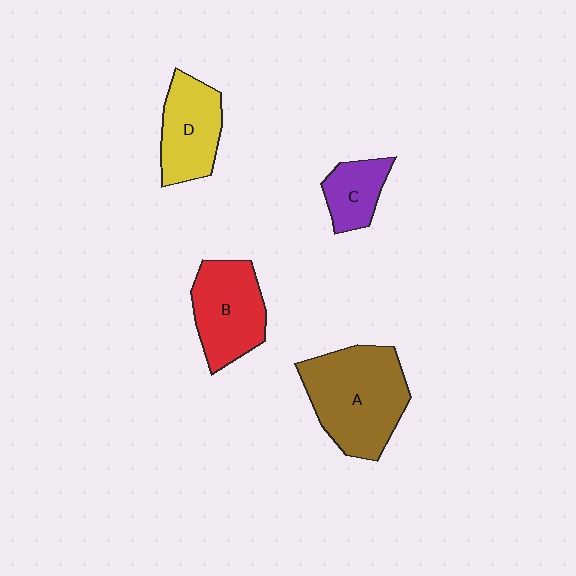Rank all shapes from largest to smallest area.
From largest to smallest: A (brown), B (red), D (yellow), C (purple).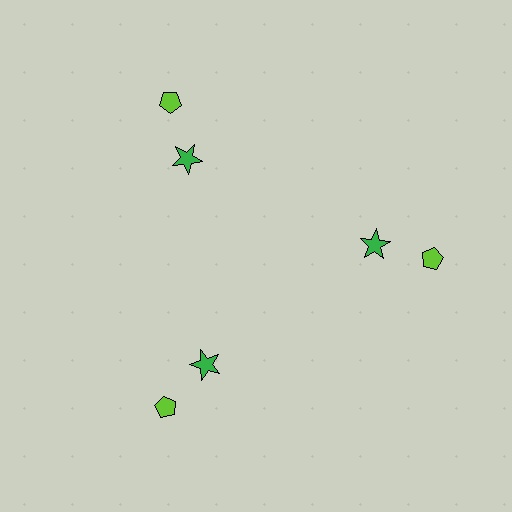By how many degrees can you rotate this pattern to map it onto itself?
The pattern maps onto itself every 120 degrees of rotation.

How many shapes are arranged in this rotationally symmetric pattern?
There are 6 shapes, arranged in 3 groups of 2.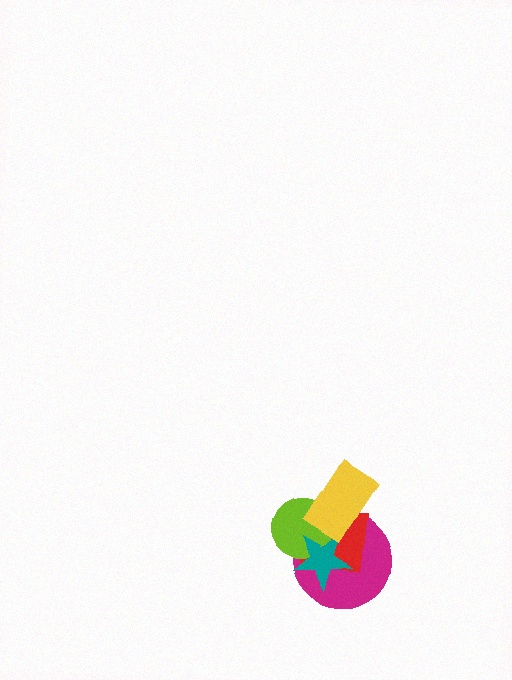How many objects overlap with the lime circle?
4 objects overlap with the lime circle.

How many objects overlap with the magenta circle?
4 objects overlap with the magenta circle.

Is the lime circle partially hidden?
Yes, it is partially covered by another shape.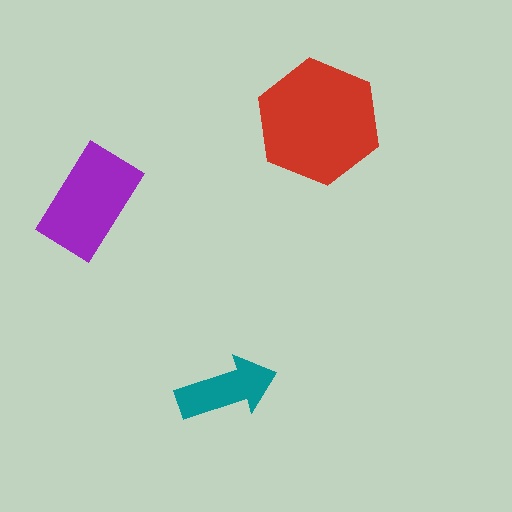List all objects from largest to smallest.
The red hexagon, the purple rectangle, the teal arrow.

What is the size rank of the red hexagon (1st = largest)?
1st.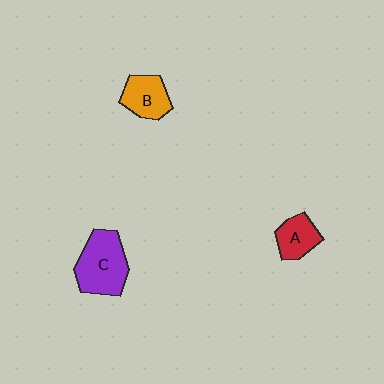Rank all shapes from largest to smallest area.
From largest to smallest: C (purple), B (orange), A (red).